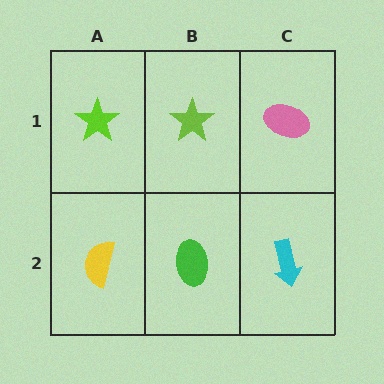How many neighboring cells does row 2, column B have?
3.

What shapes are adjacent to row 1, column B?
A green ellipse (row 2, column B), a lime star (row 1, column A), a pink ellipse (row 1, column C).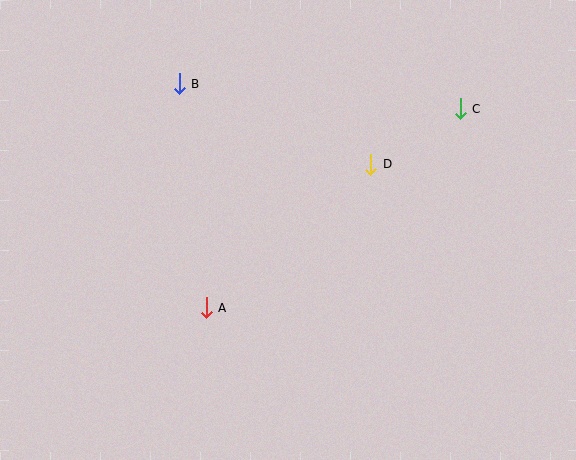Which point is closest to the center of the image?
Point D at (371, 164) is closest to the center.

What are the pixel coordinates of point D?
Point D is at (371, 164).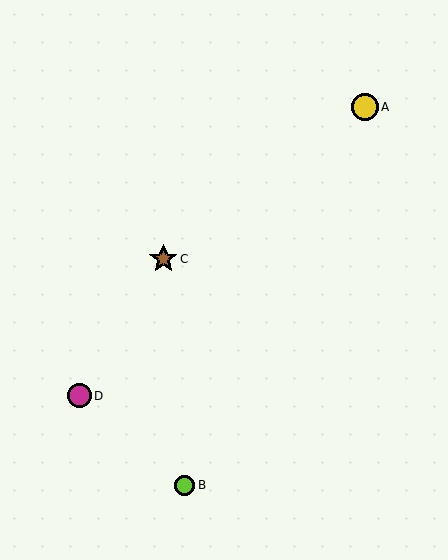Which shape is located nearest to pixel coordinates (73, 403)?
The magenta circle (labeled D) at (79, 396) is nearest to that location.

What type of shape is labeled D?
Shape D is a magenta circle.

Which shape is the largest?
The brown star (labeled C) is the largest.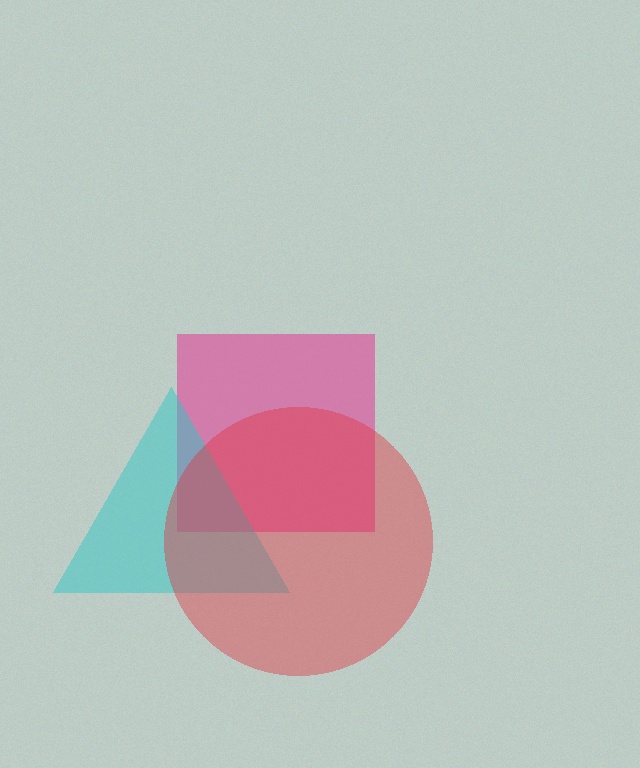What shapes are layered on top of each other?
The layered shapes are: a pink square, a cyan triangle, a red circle.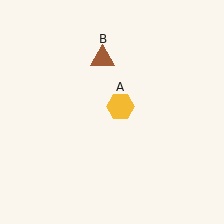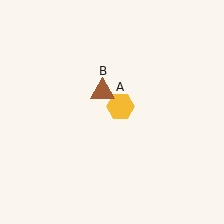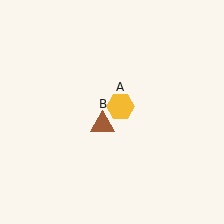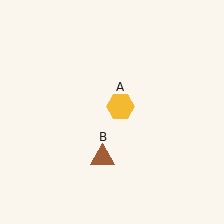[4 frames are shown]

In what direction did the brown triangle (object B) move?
The brown triangle (object B) moved down.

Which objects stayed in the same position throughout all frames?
Yellow hexagon (object A) remained stationary.